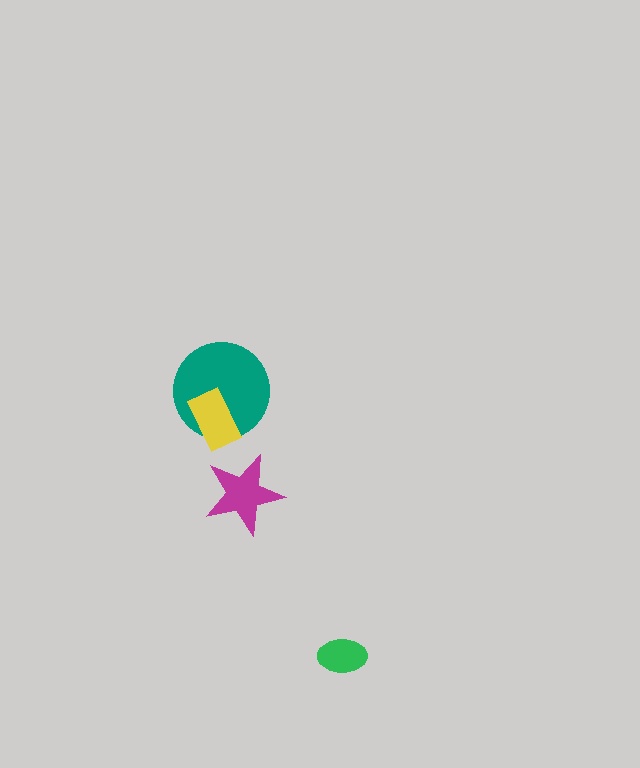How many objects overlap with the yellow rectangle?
1 object overlaps with the yellow rectangle.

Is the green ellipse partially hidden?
No, no other shape covers it.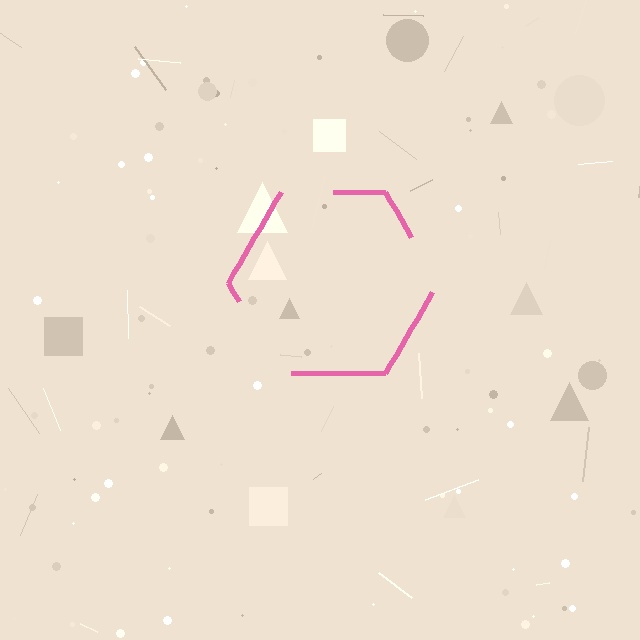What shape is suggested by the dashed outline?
The dashed outline suggests a hexagon.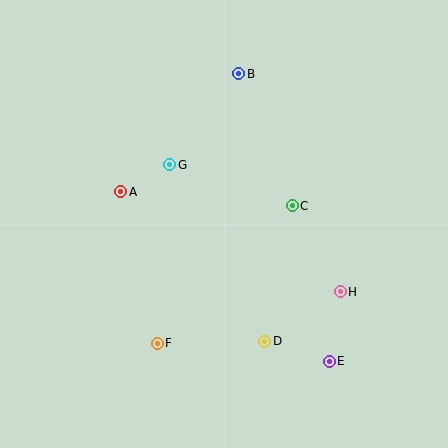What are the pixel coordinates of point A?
Point A is at (121, 192).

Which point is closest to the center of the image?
Point C at (292, 206) is closest to the center.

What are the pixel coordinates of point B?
Point B is at (239, 74).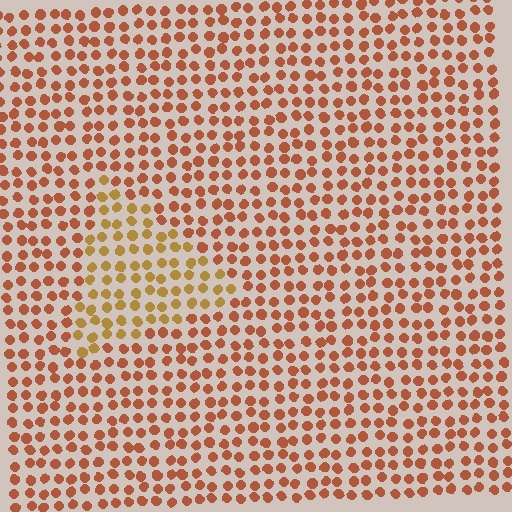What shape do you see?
I see a triangle.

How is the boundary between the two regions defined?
The boundary is defined purely by a slight shift in hue (about 27 degrees). Spacing, size, and orientation are identical on both sides.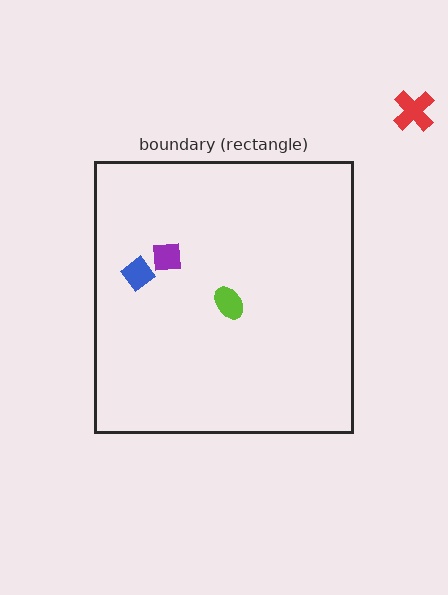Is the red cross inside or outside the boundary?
Outside.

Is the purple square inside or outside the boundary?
Inside.